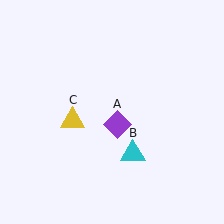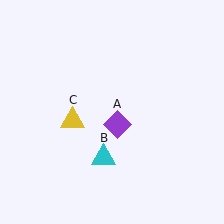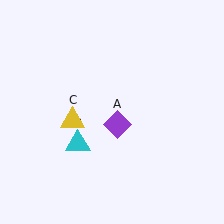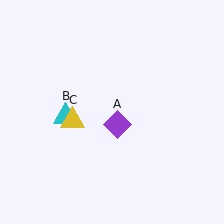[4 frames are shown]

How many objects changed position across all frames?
1 object changed position: cyan triangle (object B).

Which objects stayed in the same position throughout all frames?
Purple diamond (object A) and yellow triangle (object C) remained stationary.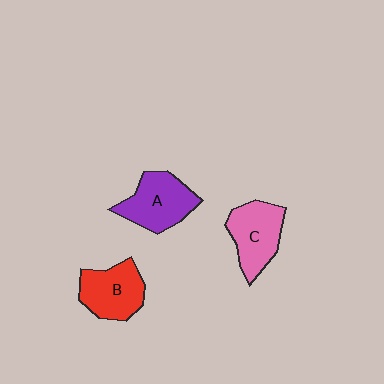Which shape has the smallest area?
Shape B (red).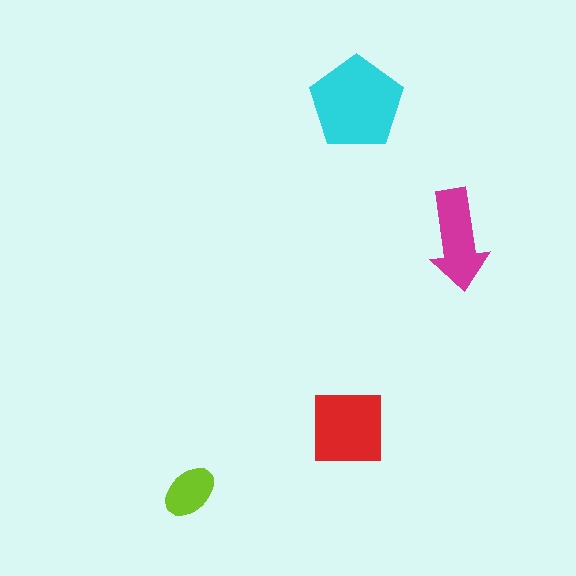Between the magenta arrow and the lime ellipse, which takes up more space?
The magenta arrow.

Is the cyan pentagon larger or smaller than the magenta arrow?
Larger.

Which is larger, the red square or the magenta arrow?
The red square.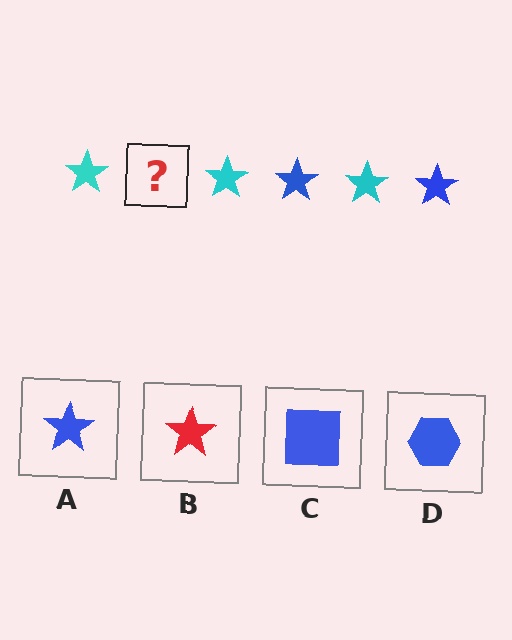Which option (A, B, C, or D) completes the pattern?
A.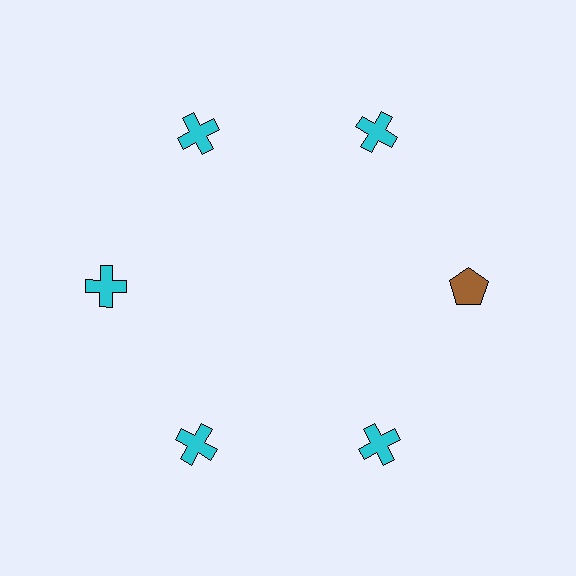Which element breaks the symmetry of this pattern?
The brown pentagon at roughly the 3 o'clock position breaks the symmetry. All other shapes are cyan crosses.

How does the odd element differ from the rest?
It differs in both color (brown instead of cyan) and shape (pentagon instead of cross).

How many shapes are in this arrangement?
There are 6 shapes arranged in a ring pattern.